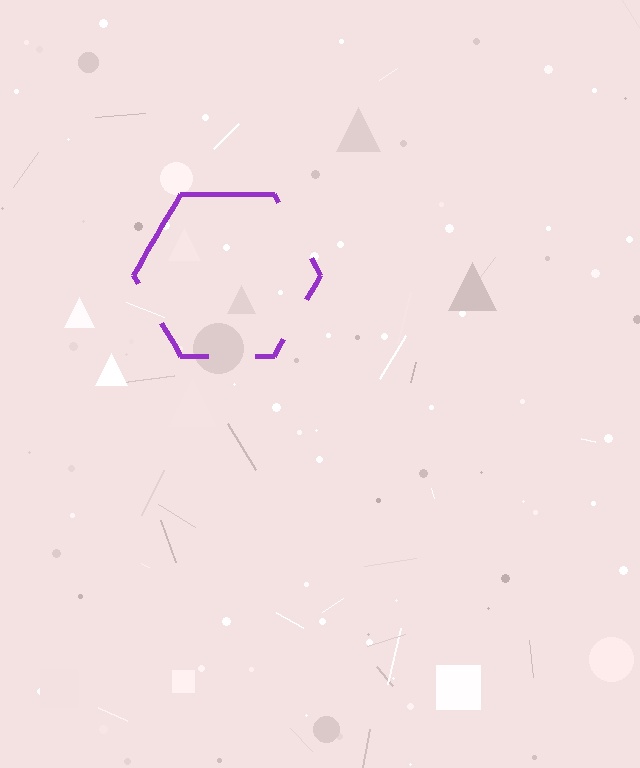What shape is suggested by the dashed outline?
The dashed outline suggests a hexagon.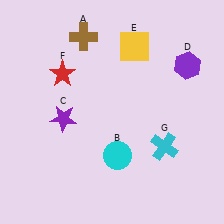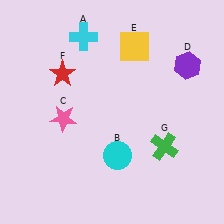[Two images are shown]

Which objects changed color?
A changed from brown to cyan. C changed from purple to pink. G changed from cyan to green.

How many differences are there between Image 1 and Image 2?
There are 3 differences between the two images.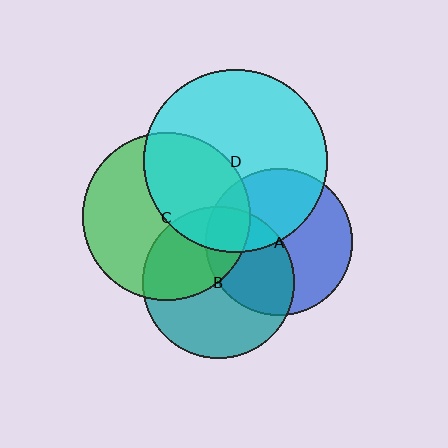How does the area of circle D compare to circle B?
Approximately 1.5 times.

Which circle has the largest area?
Circle D (cyan).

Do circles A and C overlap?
Yes.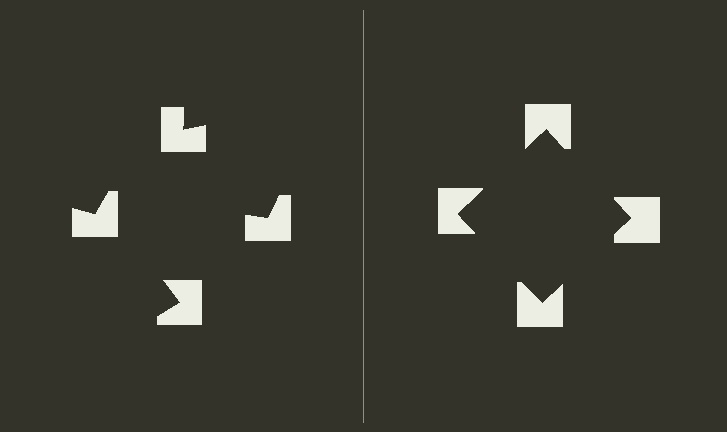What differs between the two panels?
The notched squares are positioned identically on both sides; only the wedge orientations differ. On the right they align to a square; on the left they are misaligned.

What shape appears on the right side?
An illusory square.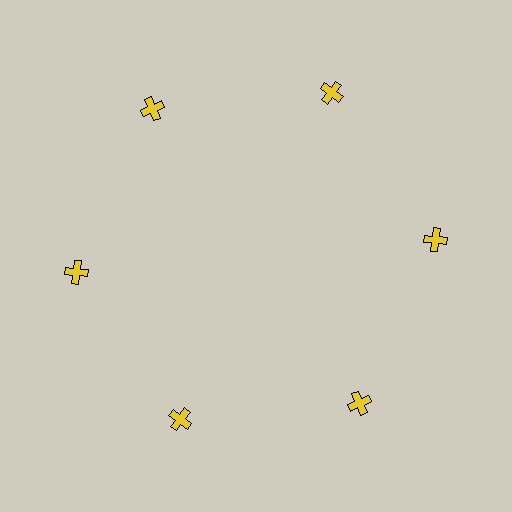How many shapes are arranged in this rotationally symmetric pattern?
There are 6 shapes, arranged in 6 groups of 1.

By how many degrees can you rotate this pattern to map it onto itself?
The pattern maps onto itself every 60 degrees of rotation.